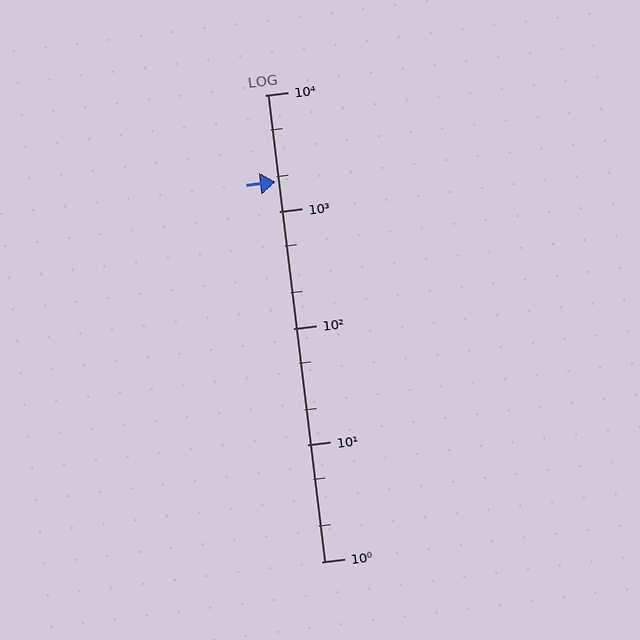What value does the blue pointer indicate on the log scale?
The pointer indicates approximately 1800.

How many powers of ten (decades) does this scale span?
The scale spans 4 decades, from 1 to 10000.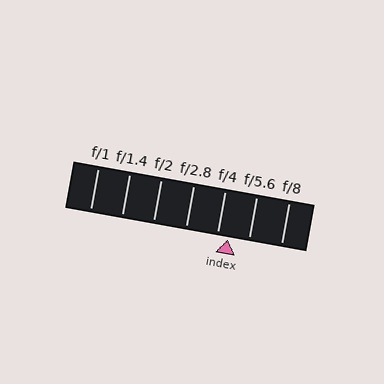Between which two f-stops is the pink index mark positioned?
The index mark is between f/4 and f/5.6.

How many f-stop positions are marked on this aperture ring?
There are 7 f-stop positions marked.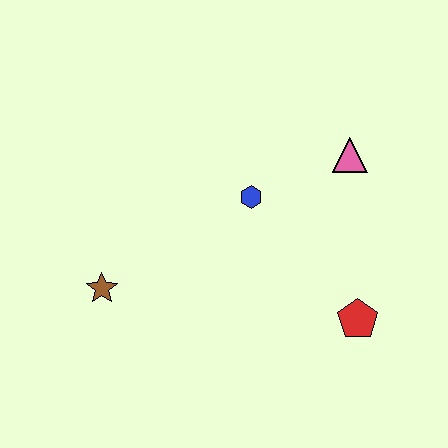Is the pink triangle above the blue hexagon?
Yes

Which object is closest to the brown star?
The blue hexagon is closest to the brown star.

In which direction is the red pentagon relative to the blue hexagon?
The red pentagon is below the blue hexagon.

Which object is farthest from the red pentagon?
The brown star is farthest from the red pentagon.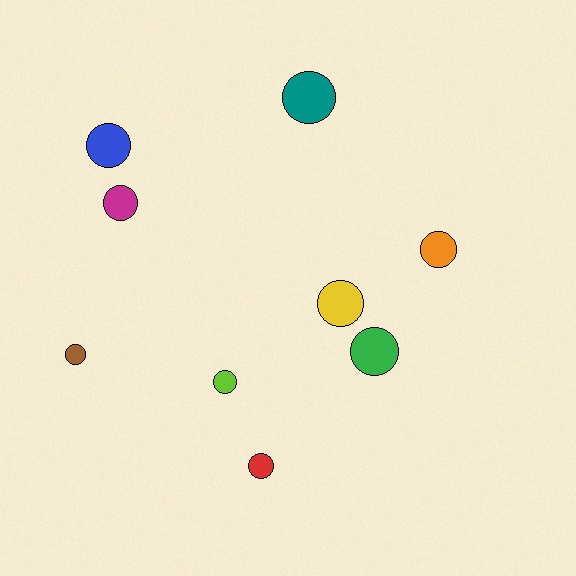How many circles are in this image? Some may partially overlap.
There are 9 circles.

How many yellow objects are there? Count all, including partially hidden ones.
There is 1 yellow object.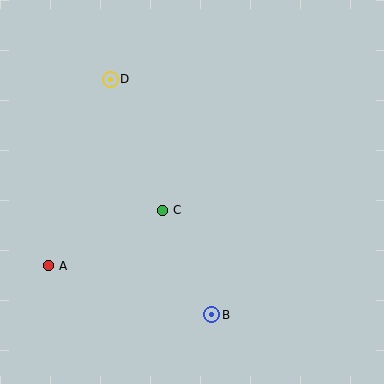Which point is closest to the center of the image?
Point C at (163, 210) is closest to the center.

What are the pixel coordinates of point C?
Point C is at (163, 210).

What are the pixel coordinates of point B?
Point B is at (212, 315).